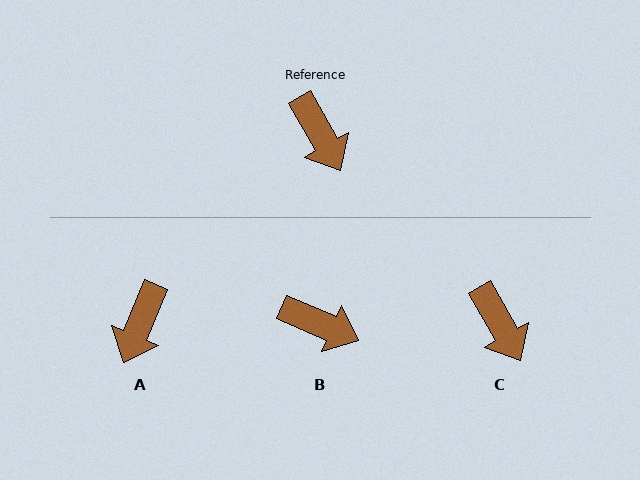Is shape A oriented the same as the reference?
No, it is off by about 52 degrees.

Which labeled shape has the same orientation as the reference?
C.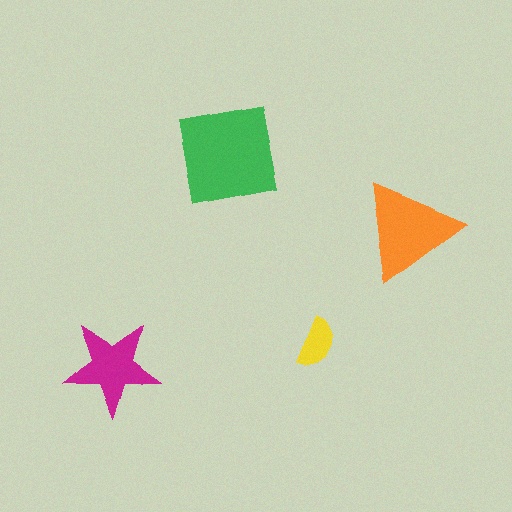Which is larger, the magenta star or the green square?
The green square.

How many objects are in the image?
There are 4 objects in the image.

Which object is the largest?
The green square.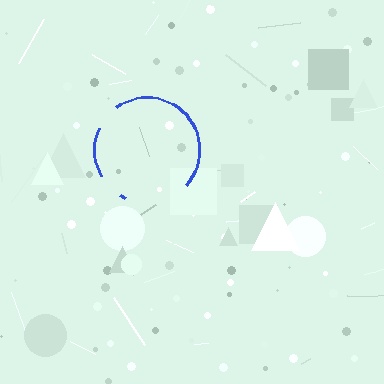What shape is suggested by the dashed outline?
The dashed outline suggests a circle.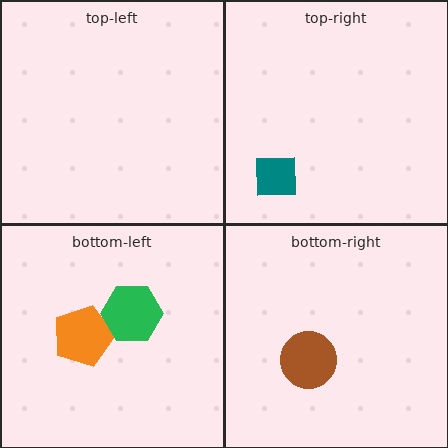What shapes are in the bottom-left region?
The orange pentagon, the green hexagon.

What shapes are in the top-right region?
The teal square.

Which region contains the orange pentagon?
The bottom-left region.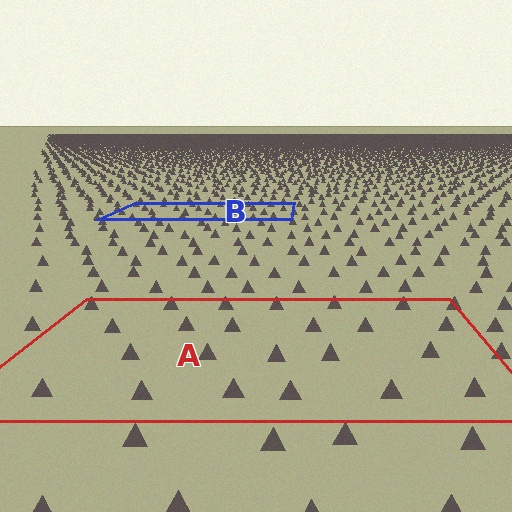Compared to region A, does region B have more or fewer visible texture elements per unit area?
Region B has more texture elements per unit area — they are packed more densely because it is farther away.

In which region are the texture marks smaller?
The texture marks are smaller in region B, because it is farther away.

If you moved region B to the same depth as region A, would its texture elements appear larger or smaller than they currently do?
They would appear larger. At a closer depth, the same texture elements are projected at a bigger on-screen size.